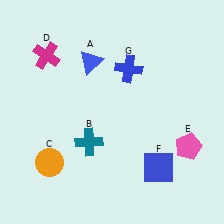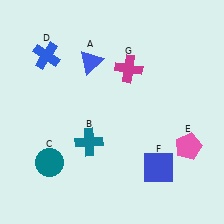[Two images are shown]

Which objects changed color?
C changed from orange to teal. D changed from magenta to blue. G changed from blue to magenta.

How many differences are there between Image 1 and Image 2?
There are 3 differences between the two images.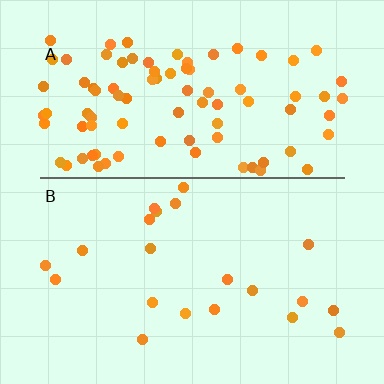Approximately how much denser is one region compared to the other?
Approximately 4.3× — region A over region B.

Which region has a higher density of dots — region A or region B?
A (the top).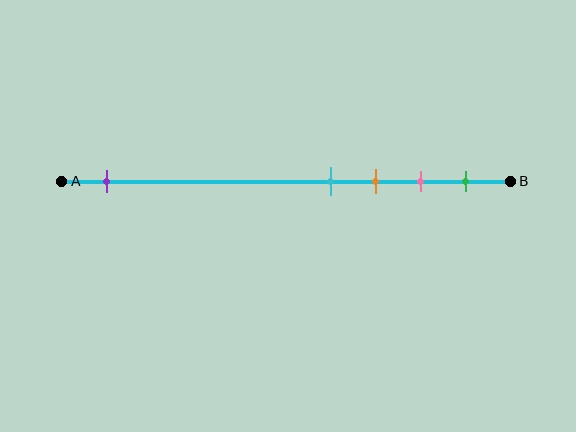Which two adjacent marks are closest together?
The cyan and orange marks are the closest adjacent pair.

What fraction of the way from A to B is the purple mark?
The purple mark is approximately 10% (0.1) of the way from A to B.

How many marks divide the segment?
There are 5 marks dividing the segment.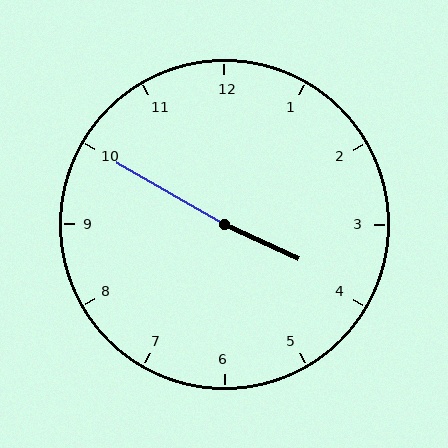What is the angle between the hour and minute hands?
Approximately 175 degrees.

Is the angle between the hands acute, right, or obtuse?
It is obtuse.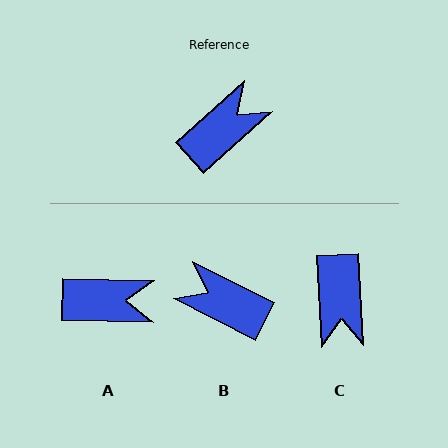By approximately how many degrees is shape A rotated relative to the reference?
Approximately 43 degrees clockwise.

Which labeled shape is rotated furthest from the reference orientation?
C, about 129 degrees away.